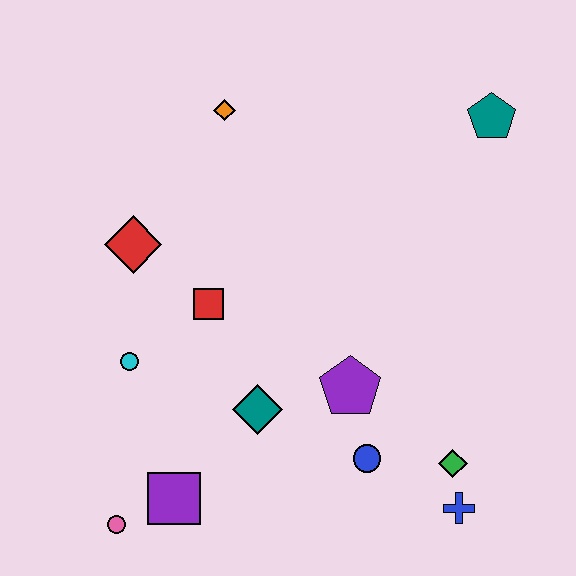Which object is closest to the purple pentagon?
The blue circle is closest to the purple pentagon.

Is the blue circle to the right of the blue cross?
No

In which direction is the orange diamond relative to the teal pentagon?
The orange diamond is to the left of the teal pentagon.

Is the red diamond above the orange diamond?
No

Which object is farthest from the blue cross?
The orange diamond is farthest from the blue cross.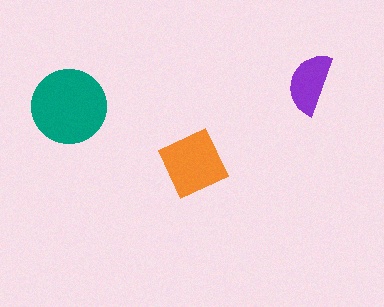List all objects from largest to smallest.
The teal circle, the orange square, the purple semicircle.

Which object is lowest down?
The orange square is bottommost.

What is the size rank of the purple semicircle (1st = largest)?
3rd.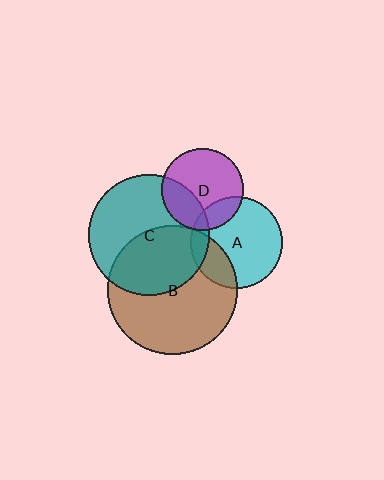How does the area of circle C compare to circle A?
Approximately 1.7 times.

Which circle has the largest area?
Circle B (brown).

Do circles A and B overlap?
Yes.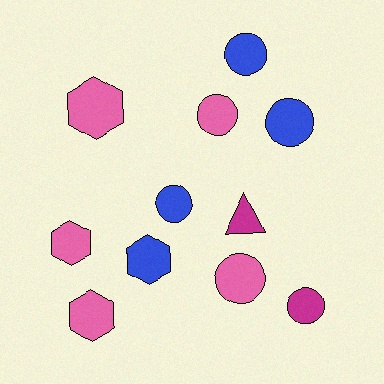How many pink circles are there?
There are 2 pink circles.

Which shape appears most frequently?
Circle, with 6 objects.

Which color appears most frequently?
Pink, with 5 objects.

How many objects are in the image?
There are 11 objects.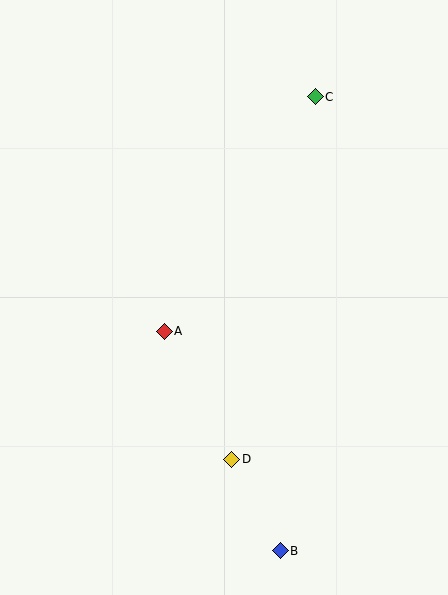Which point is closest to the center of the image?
Point A at (164, 331) is closest to the center.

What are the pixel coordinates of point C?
Point C is at (315, 97).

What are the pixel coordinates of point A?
Point A is at (164, 331).